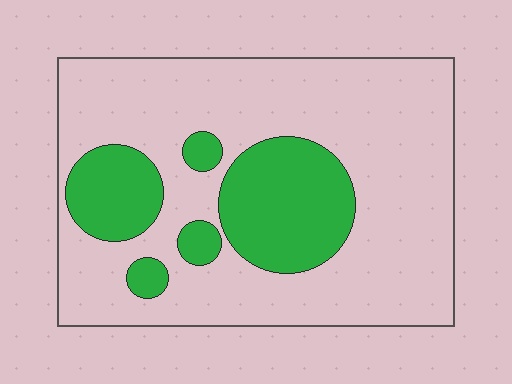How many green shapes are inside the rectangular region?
5.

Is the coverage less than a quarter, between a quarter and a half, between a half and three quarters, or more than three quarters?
Between a quarter and a half.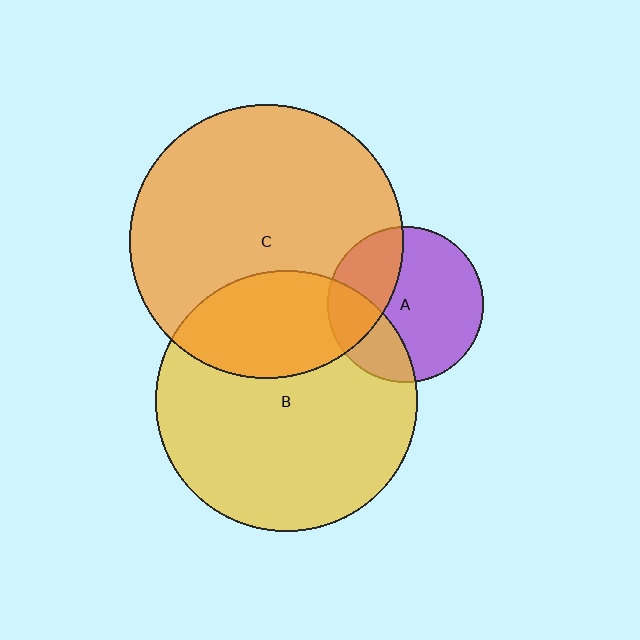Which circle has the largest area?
Circle C (orange).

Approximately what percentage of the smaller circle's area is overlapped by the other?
Approximately 30%.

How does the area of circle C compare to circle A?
Approximately 3.1 times.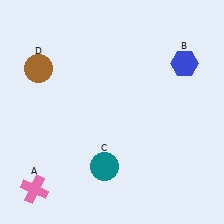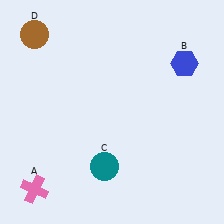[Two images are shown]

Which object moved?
The brown circle (D) moved up.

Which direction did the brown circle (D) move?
The brown circle (D) moved up.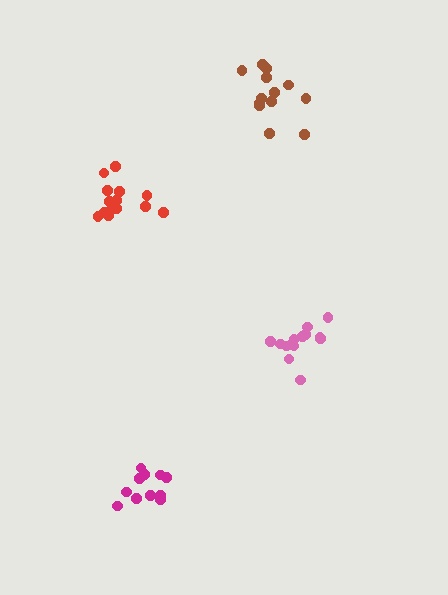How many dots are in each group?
Group 1: 14 dots, Group 2: 11 dots, Group 3: 14 dots, Group 4: 13 dots (52 total).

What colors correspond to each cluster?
The clusters are colored: pink, magenta, red, brown.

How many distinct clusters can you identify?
There are 4 distinct clusters.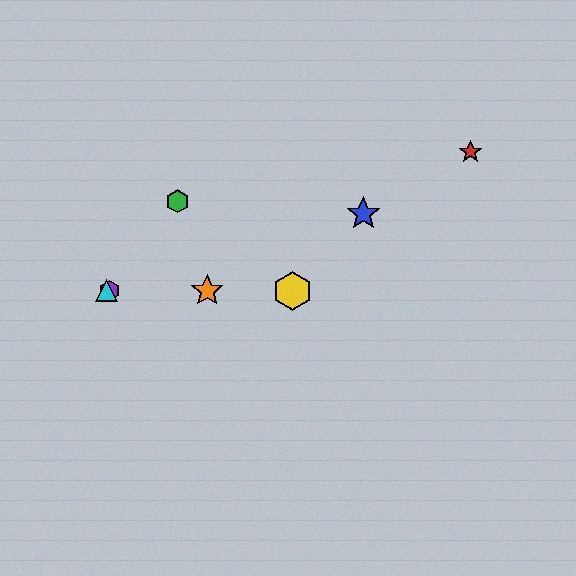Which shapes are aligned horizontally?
The yellow hexagon, the purple hexagon, the orange star, the cyan triangle are aligned horizontally.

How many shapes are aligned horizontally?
4 shapes (the yellow hexagon, the purple hexagon, the orange star, the cyan triangle) are aligned horizontally.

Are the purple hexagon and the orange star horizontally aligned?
Yes, both are at y≈291.